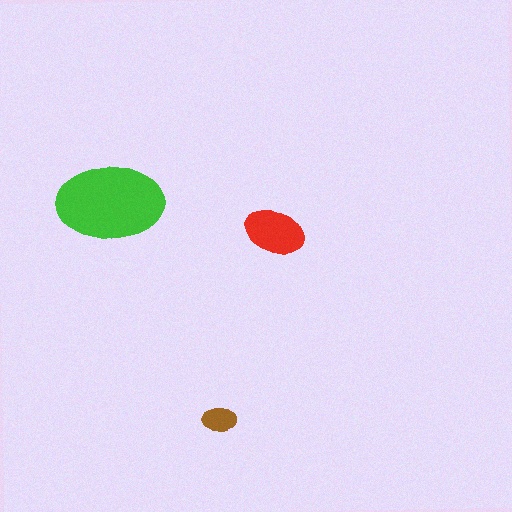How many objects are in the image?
There are 3 objects in the image.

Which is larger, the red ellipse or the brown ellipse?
The red one.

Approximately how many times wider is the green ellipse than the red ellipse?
About 2 times wider.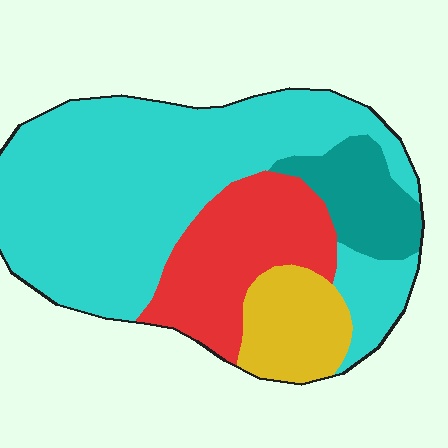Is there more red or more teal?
Red.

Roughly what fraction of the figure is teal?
Teal covers about 10% of the figure.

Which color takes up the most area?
Cyan, at roughly 60%.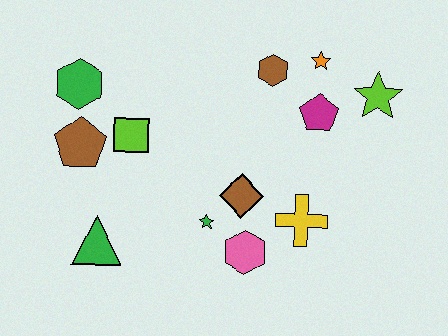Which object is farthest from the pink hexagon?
The green hexagon is farthest from the pink hexagon.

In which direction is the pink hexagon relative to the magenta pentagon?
The pink hexagon is below the magenta pentagon.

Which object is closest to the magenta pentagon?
The orange star is closest to the magenta pentagon.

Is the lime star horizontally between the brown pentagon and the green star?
No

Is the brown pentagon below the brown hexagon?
Yes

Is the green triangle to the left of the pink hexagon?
Yes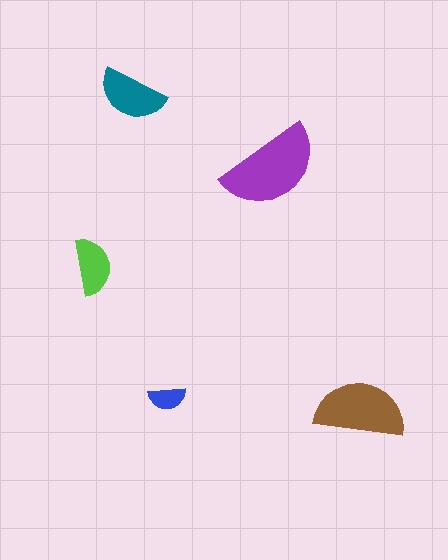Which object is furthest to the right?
The brown semicircle is rightmost.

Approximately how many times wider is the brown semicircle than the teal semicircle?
About 1.5 times wider.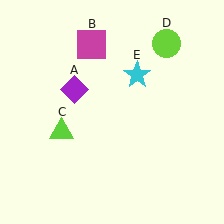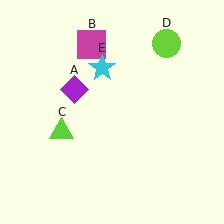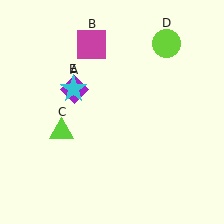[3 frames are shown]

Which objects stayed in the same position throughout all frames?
Purple diamond (object A) and magenta square (object B) and lime triangle (object C) and lime circle (object D) remained stationary.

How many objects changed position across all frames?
1 object changed position: cyan star (object E).